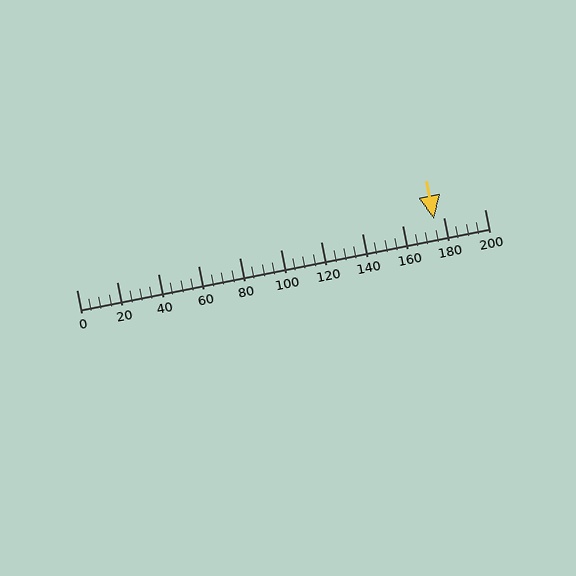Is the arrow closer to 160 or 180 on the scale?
The arrow is closer to 180.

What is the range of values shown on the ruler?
The ruler shows values from 0 to 200.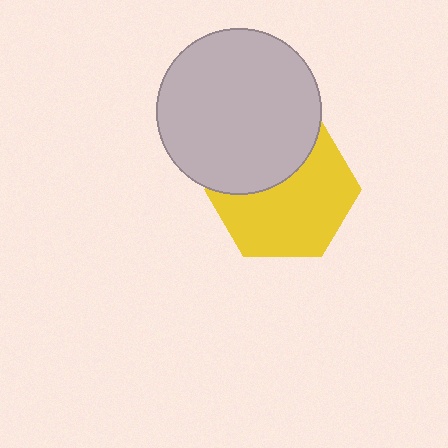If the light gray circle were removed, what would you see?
You would see the complete yellow hexagon.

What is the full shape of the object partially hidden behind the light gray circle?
The partially hidden object is a yellow hexagon.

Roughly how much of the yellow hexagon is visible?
About half of it is visible (roughly 64%).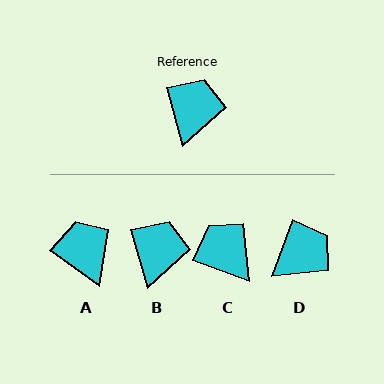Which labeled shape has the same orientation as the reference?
B.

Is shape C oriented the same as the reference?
No, it is off by about 54 degrees.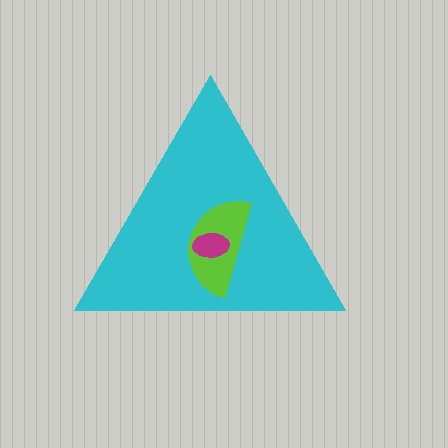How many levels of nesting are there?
3.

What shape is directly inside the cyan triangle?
The lime semicircle.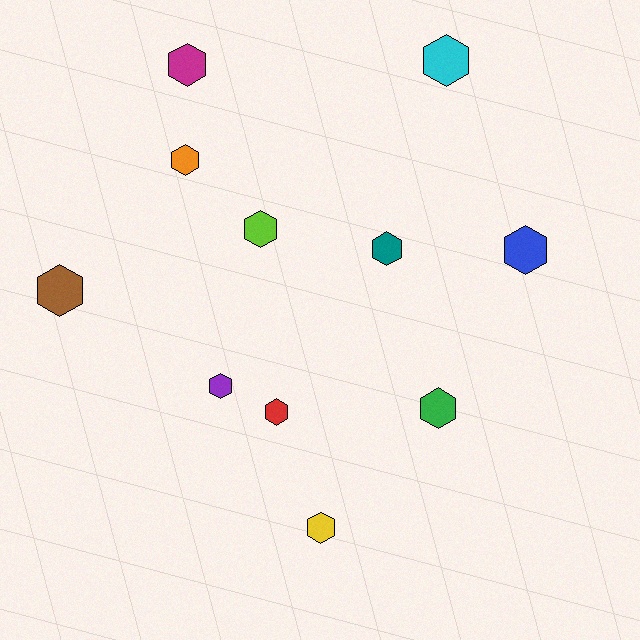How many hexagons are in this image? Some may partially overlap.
There are 11 hexagons.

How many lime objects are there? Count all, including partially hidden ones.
There is 1 lime object.